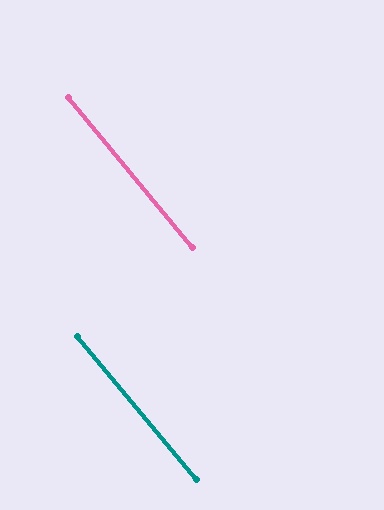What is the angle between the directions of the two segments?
Approximately 0 degrees.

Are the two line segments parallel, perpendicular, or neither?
Parallel — their directions differ by only 0.3°.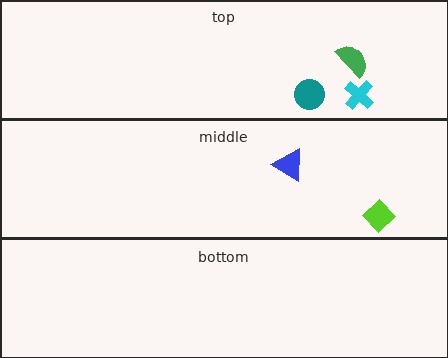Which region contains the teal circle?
The top region.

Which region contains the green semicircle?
The top region.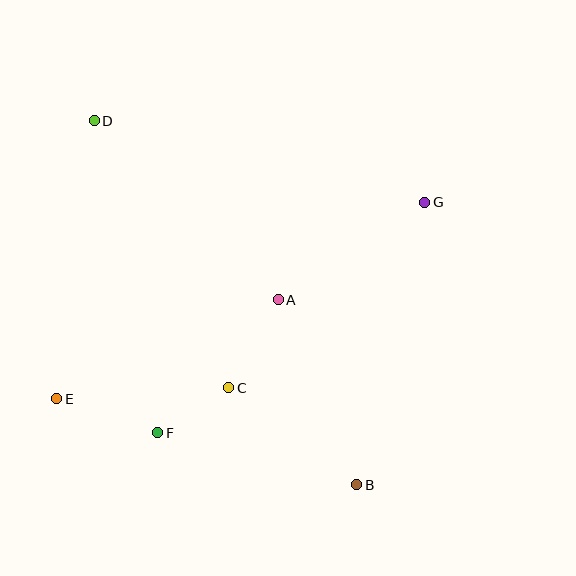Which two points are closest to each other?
Points C and F are closest to each other.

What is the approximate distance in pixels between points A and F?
The distance between A and F is approximately 179 pixels.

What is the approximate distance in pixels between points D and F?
The distance between D and F is approximately 318 pixels.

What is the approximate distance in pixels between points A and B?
The distance between A and B is approximately 201 pixels.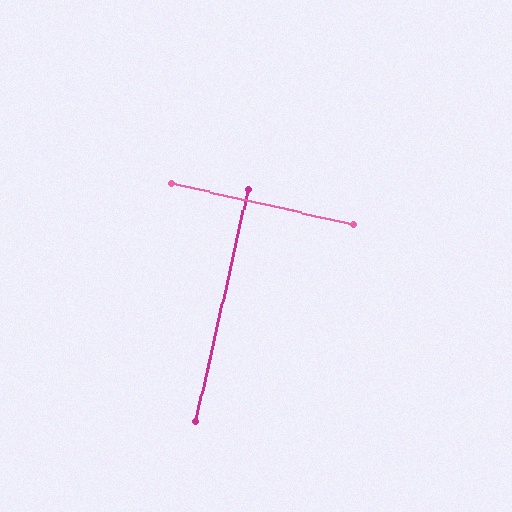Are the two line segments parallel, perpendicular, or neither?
Perpendicular — they meet at approximately 90°.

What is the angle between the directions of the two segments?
Approximately 90 degrees.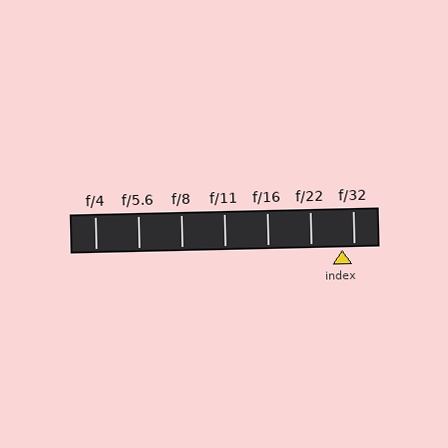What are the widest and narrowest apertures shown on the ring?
The widest aperture shown is f/4 and the narrowest is f/32.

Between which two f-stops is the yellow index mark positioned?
The index mark is between f/22 and f/32.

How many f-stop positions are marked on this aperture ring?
There are 7 f-stop positions marked.